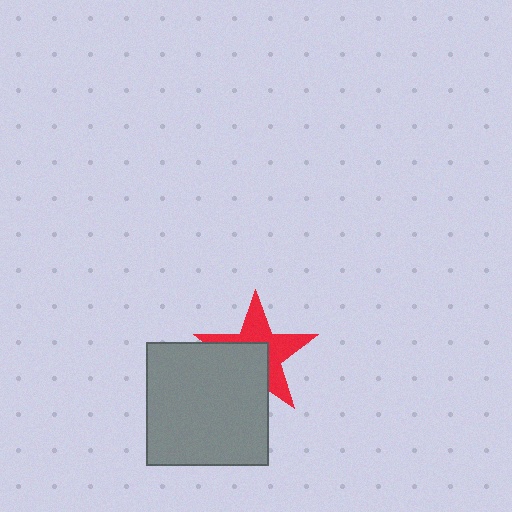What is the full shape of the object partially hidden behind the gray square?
The partially hidden object is a red star.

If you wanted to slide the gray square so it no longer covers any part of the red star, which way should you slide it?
Slide it toward the lower-left — that is the most direct way to separate the two shapes.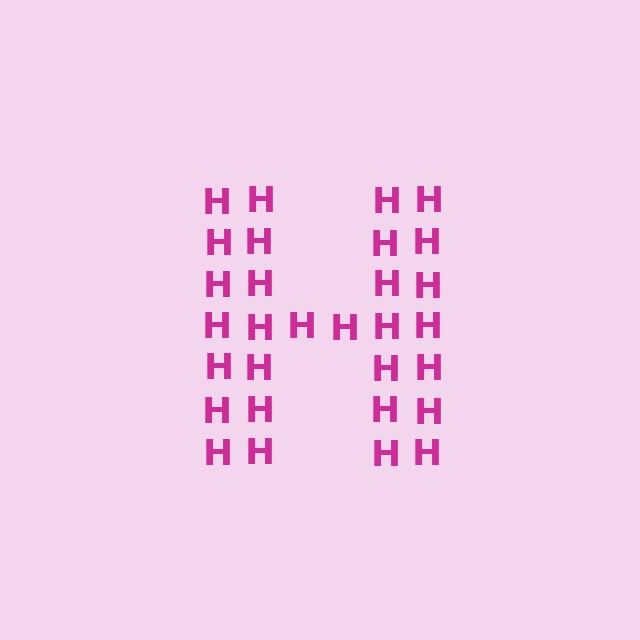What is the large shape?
The large shape is the letter H.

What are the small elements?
The small elements are letter H's.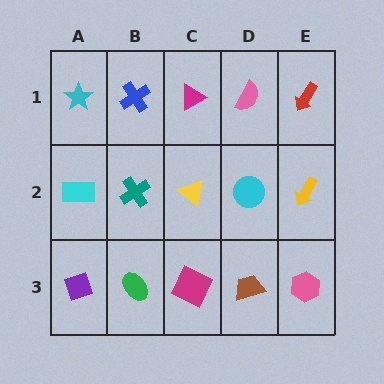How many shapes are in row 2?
5 shapes.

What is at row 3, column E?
A pink hexagon.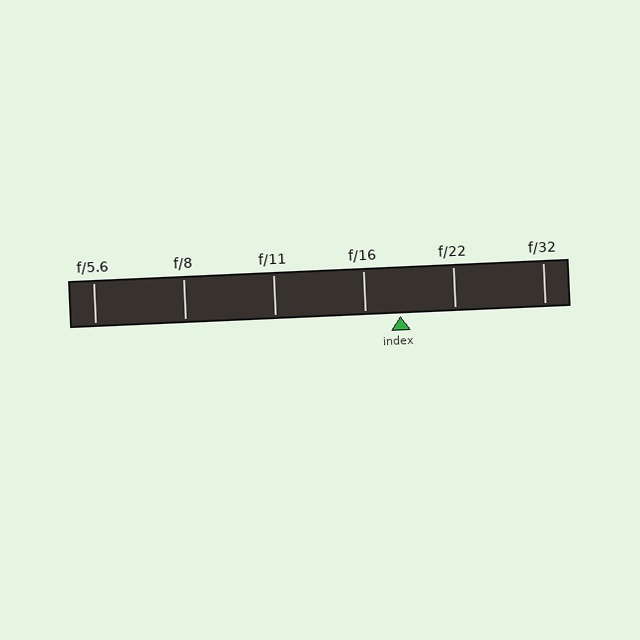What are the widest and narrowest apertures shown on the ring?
The widest aperture shown is f/5.6 and the narrowest is f/32.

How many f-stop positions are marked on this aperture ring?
There are 6 f-stop positions marked.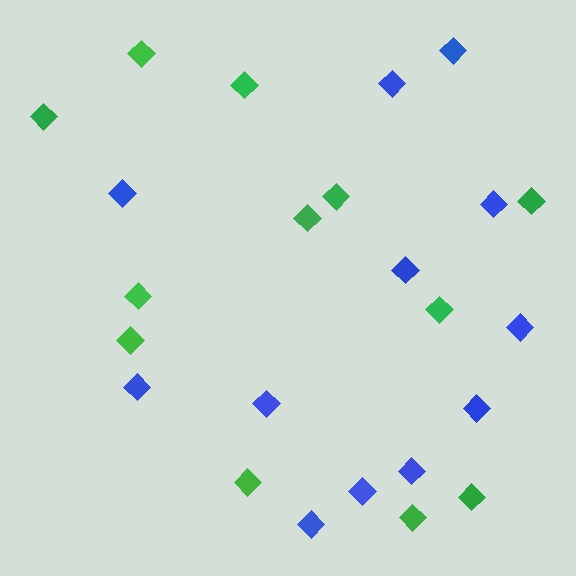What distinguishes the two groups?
There are 2 groups: one group of blue diamonds (12) and one group of green diamonds (12).